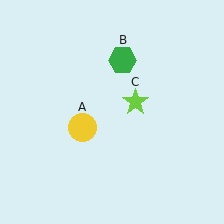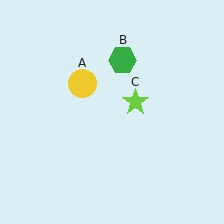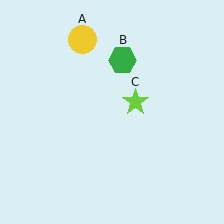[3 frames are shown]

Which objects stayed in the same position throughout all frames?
Green hexagon (object B) and lime star (object C) remained stationary.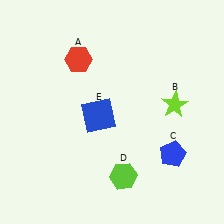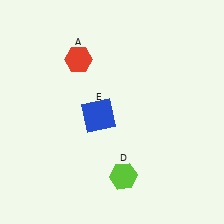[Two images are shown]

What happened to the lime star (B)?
The lime star (B) was removed in Image 2. It was in the top-right area of Image 1.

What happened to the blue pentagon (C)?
The blue pentagon (C) was removed in Image 2. It was in the bottom-right area of Image 1.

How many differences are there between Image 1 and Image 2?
There are 2 differences between the two images.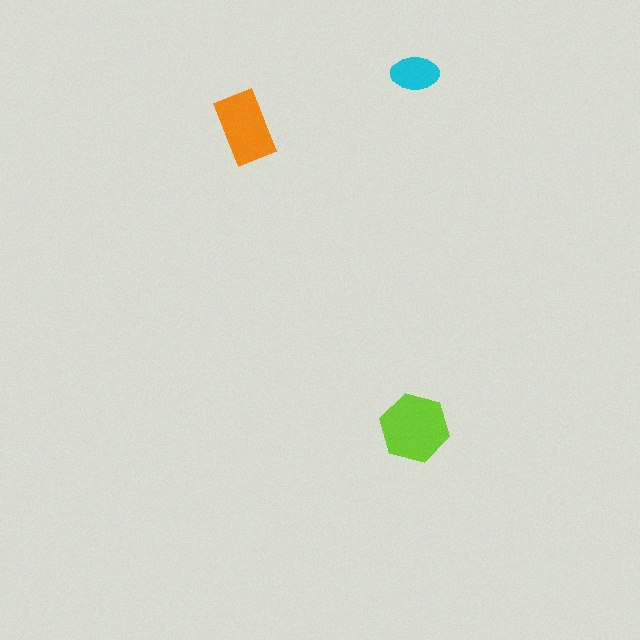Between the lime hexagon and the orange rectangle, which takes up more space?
The lime hexagon.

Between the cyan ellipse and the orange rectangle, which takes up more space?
The orange rectangle.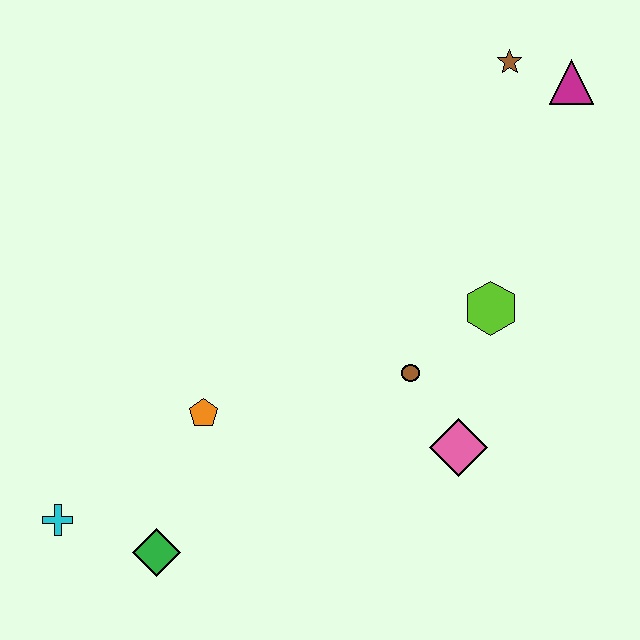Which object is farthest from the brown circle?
The cyan cross is farthest from the brown circle.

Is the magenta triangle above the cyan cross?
Yes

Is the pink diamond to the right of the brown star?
No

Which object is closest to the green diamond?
The cyan cross is closest to the green diamond.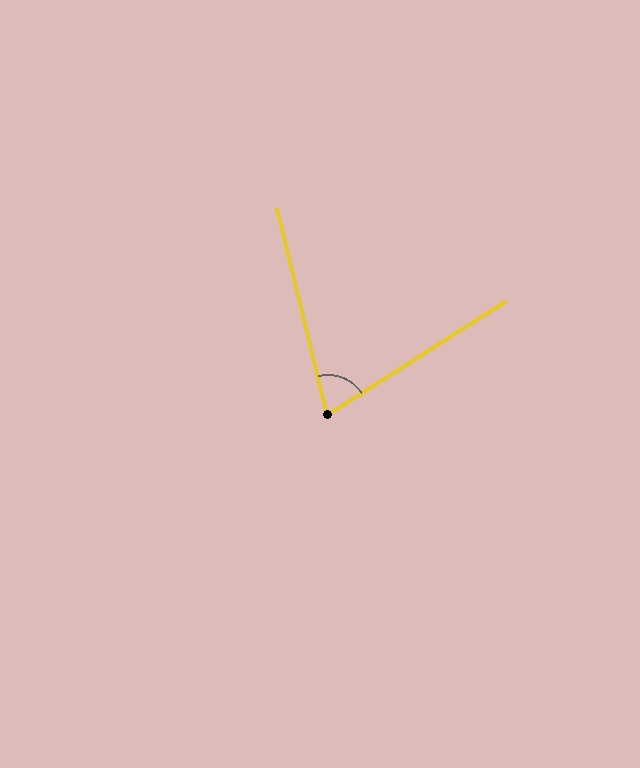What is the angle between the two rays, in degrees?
Approximately 71 degrees.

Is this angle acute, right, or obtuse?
It is acute.